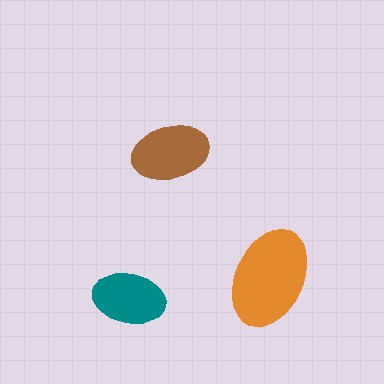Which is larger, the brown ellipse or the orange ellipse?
The orange one.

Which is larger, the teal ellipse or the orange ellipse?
The orange one.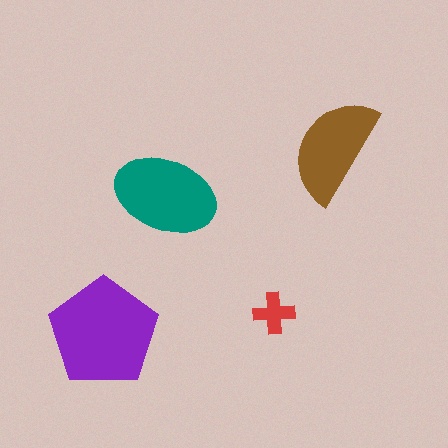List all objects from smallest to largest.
The red cross, the brown semicircle, the teal ellipse, the purple pentagon.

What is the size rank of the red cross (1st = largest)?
4th.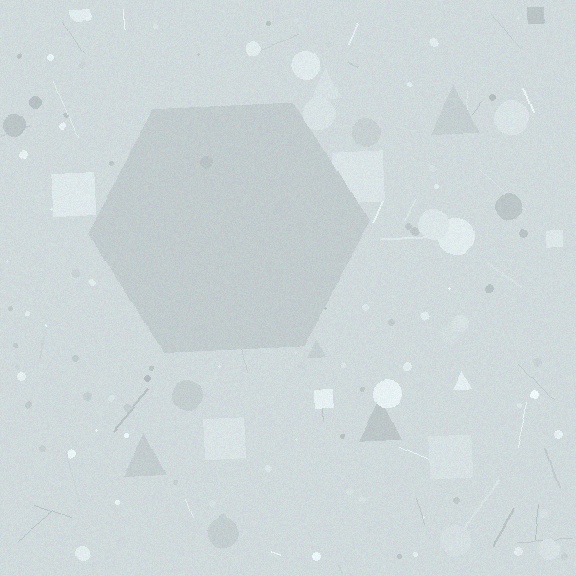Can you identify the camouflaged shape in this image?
The camouflaged shape is a hexagon.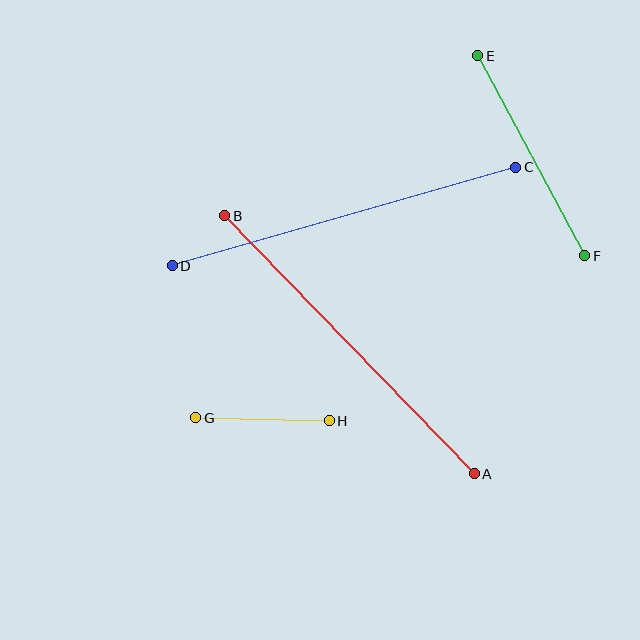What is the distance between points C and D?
The distance is approximately 357 pixels.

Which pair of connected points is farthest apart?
Points A and B are farthest apart.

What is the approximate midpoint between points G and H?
The midpoint is at approximately (263, 419) pixels.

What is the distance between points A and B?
The distance is approximately 359 pixels.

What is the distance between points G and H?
The distance is approximately 134 pixels.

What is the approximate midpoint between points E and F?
The midpoint is at approximately (531, 156) pixels.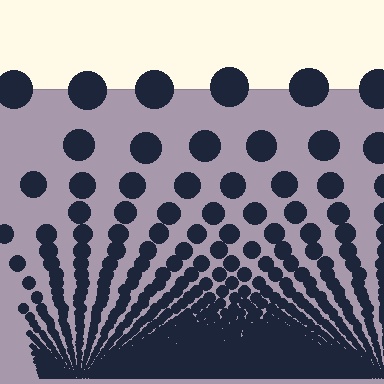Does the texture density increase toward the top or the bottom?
Density increases toward the bottom.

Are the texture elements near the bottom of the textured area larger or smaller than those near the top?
Smaller. The gradient is inverted — elements near the bottom are smaller and denser.